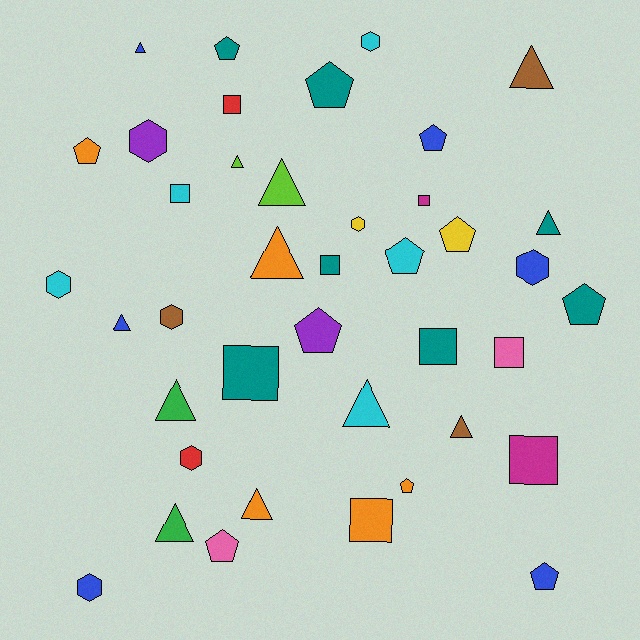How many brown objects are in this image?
There are 3 brown objects.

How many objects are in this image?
There are 40 objects.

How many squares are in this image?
There are 9 squares.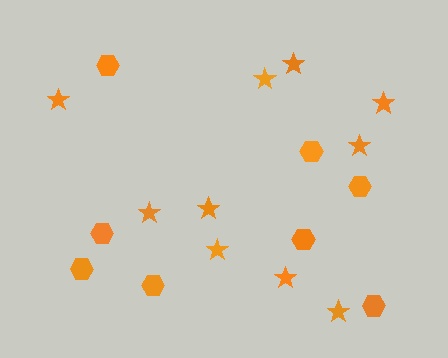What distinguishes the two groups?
There are 2 groups: one group of hexagons (8) and one group of stars (10).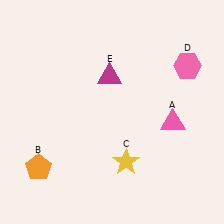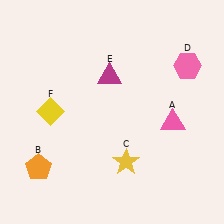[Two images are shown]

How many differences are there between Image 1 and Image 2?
There is 1 difference between the two images.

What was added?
A yellow diamond (F) was added in Image 2.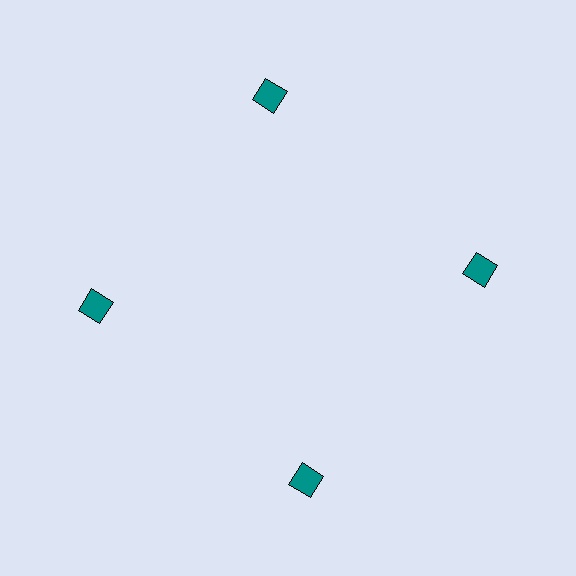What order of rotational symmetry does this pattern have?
This pattern has 4-fold rotational symmetry.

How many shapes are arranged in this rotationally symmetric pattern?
There are 4 shapes, arranged in 4 groups of 1.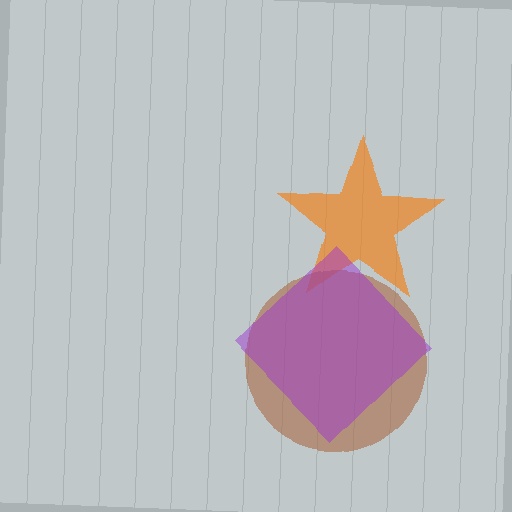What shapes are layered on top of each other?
The layered shapes are: an orange star, a brown circle, a purple diamond.